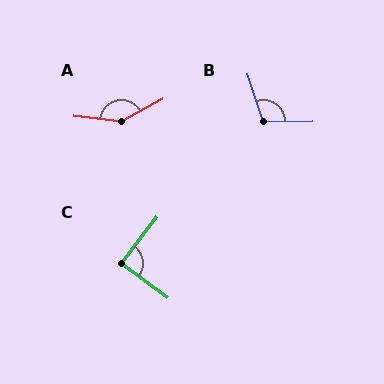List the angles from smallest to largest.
C (89°), B (107°), A (145°).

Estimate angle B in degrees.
Approximately 107 degrees.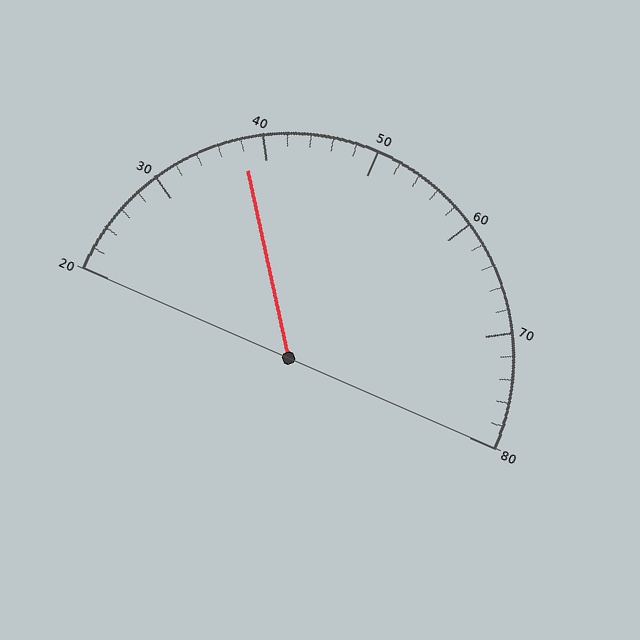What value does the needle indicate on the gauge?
The needle indicates approximately 38.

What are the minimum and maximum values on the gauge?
The gauge ranges from 20 to 80.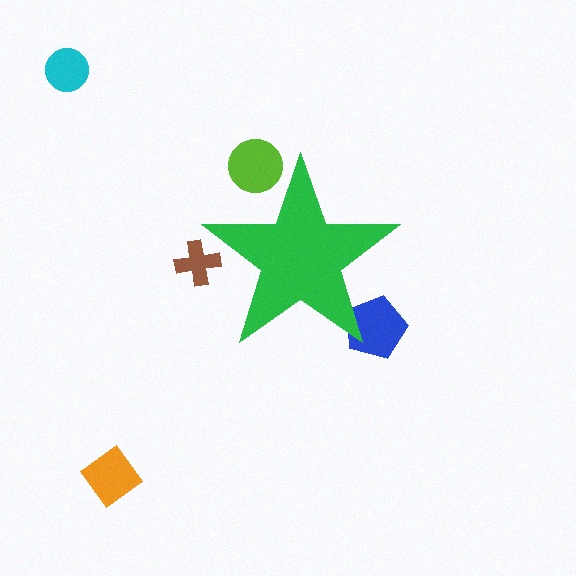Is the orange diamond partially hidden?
No, the orange diamond is fully visible.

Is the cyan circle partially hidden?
No, the cyan circle is fully visible.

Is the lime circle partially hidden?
Yes, the lime circle is partially hidden behind the green star.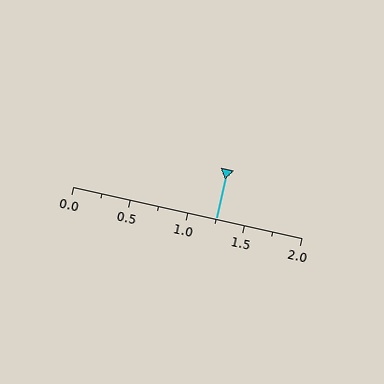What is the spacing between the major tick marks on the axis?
The major ticks are spaced 0.5 apart.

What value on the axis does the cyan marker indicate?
The marker indicates approximately 1.25.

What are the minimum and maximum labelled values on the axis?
The axis runs from 0.0 to 2.0.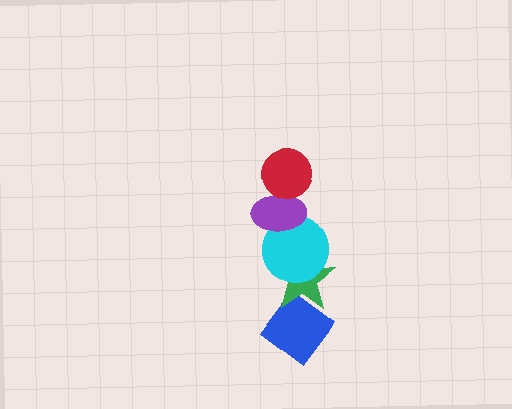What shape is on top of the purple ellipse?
The red circle is on top of the purple ellipse.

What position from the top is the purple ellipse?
The purple ellipse is 2nd from the top.